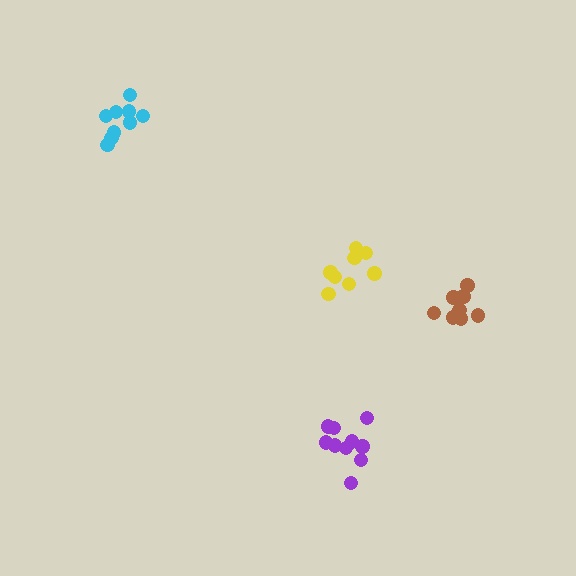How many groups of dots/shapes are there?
There are 4 groups.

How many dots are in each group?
Group 1: 10 dots, Group 2: 8 dots, Group 3: 9 dots, Group 4: 10 dots (37 total).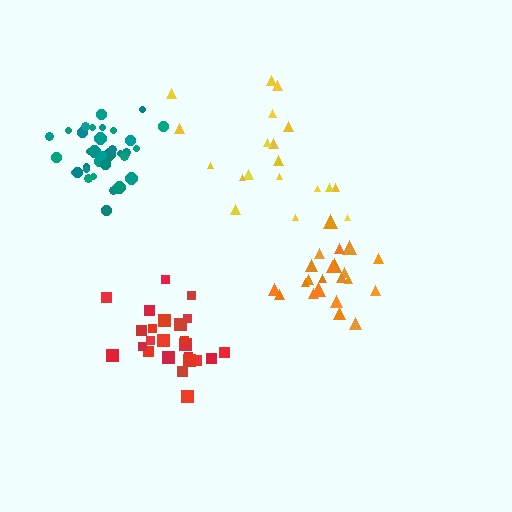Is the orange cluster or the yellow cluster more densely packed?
Orange.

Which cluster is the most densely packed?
Teal.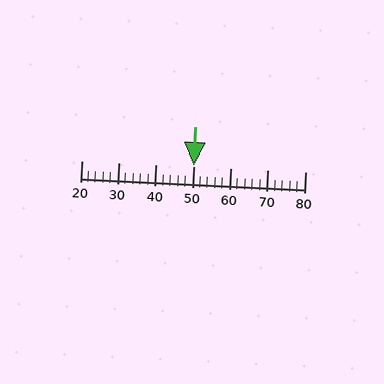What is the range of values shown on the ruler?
The ruler shows values from 20 to 80.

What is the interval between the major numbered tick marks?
The major tick marks are spaced 10 units apart.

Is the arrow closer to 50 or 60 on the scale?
The arrow is closer to 50.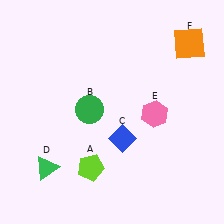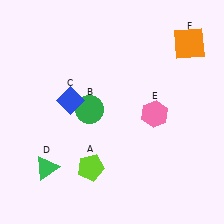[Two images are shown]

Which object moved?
The blue diamond (C) moved left.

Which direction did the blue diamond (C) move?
The blue diamond (C) moved left.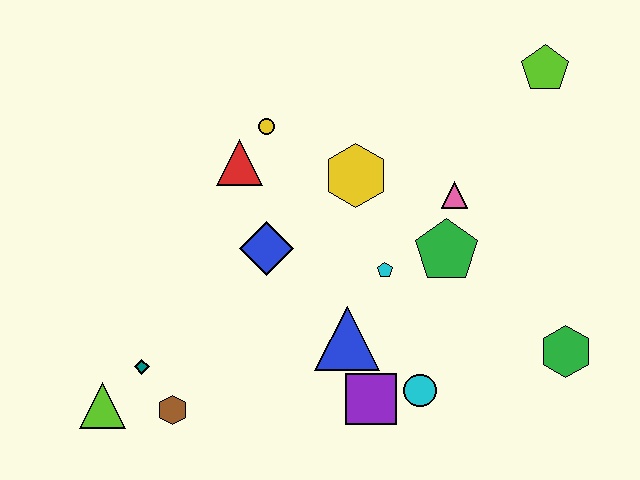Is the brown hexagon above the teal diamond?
No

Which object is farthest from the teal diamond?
The lime pentagon is farthest from the teal diamond.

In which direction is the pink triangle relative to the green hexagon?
The pink triangle is above the green hexagon.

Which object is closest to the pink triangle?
The green pentagon is closest to the pink triangle.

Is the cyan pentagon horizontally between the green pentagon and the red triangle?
Yes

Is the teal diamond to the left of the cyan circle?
Yes